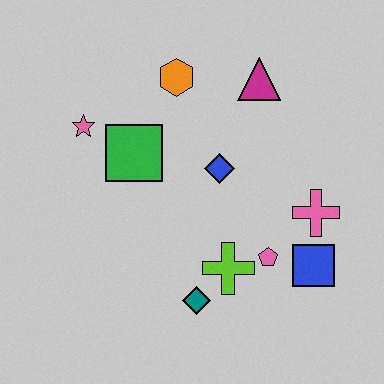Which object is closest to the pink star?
The green square is closest to the pink star.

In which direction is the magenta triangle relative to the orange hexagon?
The magenta triangle is to the right of the orange hexagon.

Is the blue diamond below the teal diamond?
No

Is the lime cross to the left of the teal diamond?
No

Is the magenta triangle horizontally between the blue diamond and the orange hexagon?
No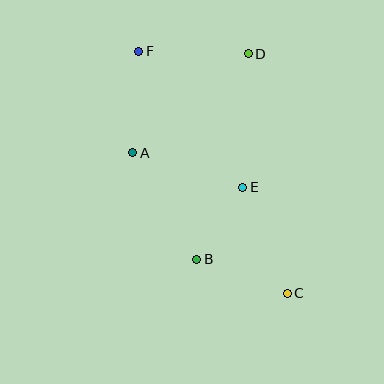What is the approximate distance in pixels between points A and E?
The distance between A and E is approximately 115 pixels.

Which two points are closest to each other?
Points B and E are closest to each other.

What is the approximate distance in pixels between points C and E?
The distance between C and E is approximately 115 pixels.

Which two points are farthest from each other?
Points C and F are farthest from each other.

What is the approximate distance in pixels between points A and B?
The distance between A and B is approximately 124 pixels.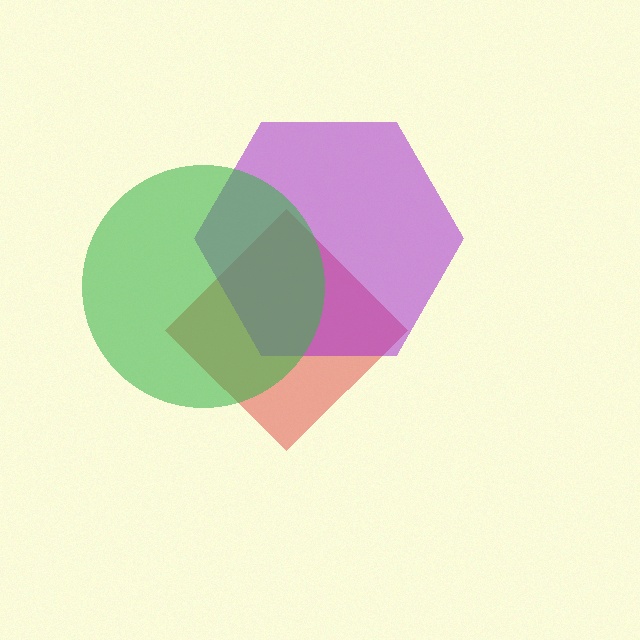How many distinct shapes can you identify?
There are 3 distinct shapes: a red diamond, a purple hexagon, a green circle.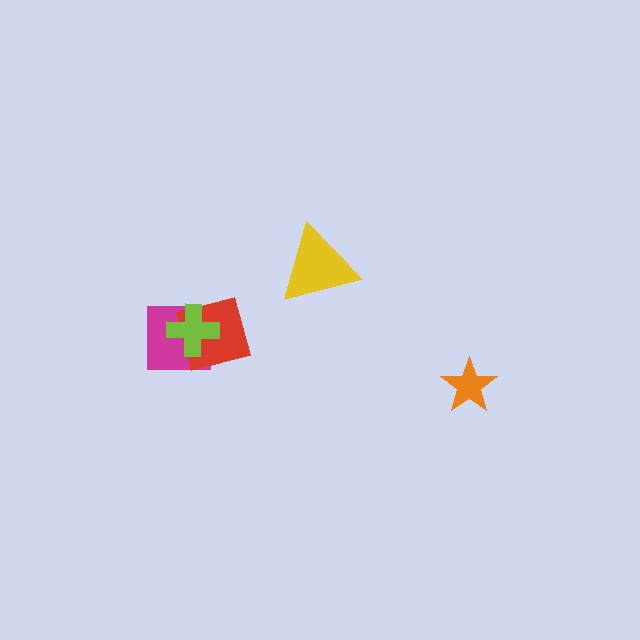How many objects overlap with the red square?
2 objects overlap with the red square.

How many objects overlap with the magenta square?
2 objects overlap with the magenta square.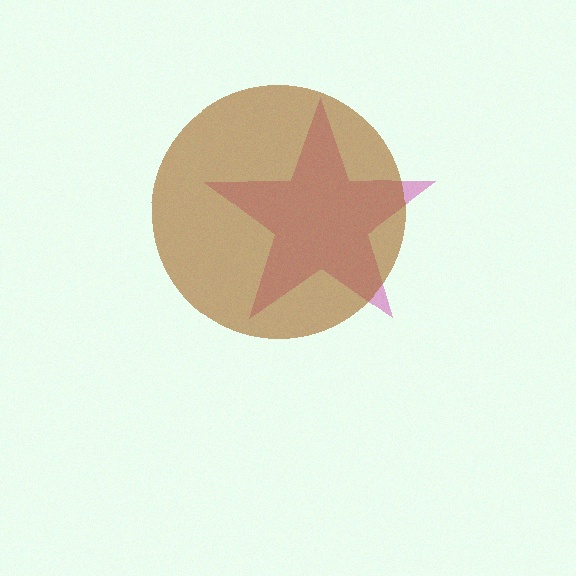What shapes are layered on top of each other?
The layered shapes are: a magenta star, a brown circle.